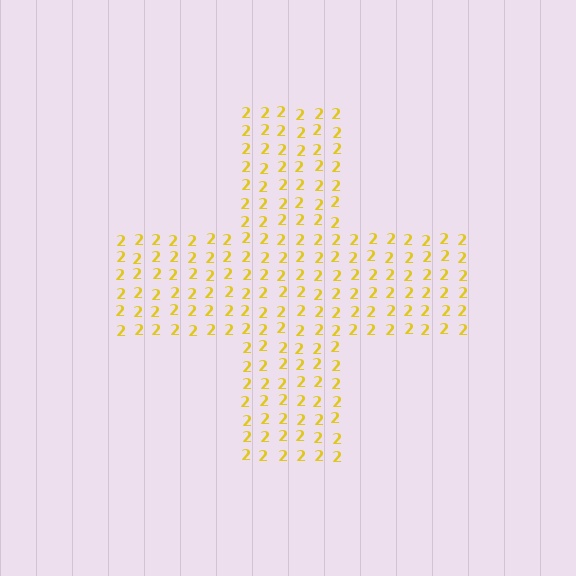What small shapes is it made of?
It is made of small digit 2's.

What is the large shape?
The large shape is a cross.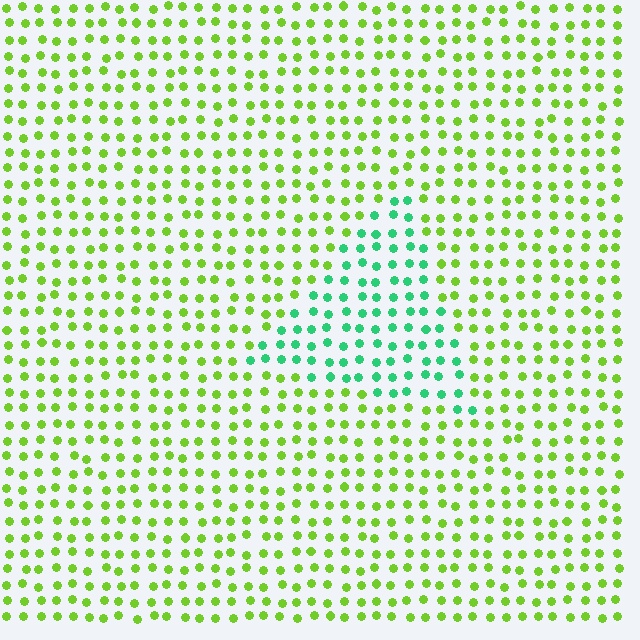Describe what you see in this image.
The image is filled with small lime elements in a uniform arrangement. A triangle-shaped region is visible where the elements are tinted to a slightly different hue, forming a subtle color boundary.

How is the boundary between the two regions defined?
The boundary is defined purely by a slight shift in hue (about 54 degrees). Spacing, size, and orientation are identical on both sides.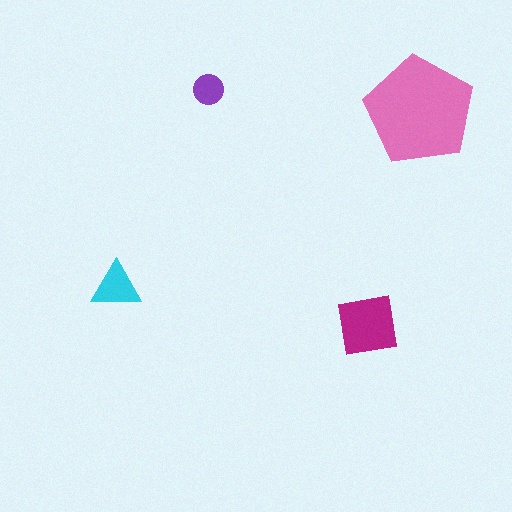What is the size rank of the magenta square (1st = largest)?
2nd.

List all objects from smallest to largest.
The purple circle, the cyan triangle, the magenta square, the pink pentagon.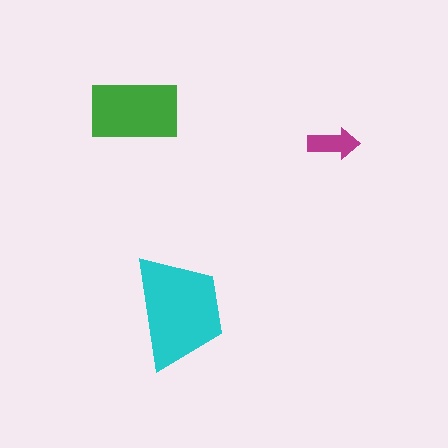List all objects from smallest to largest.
The magenta arrow, the green rectangle, the cyan trapezoid.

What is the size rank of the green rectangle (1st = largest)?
2nd.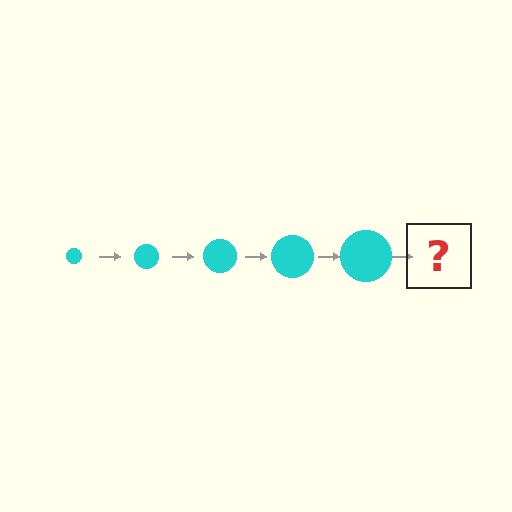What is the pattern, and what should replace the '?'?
The pattern is that the circle gets progressively larger each step. The '?' should be a cyan circle, larger than the previous one.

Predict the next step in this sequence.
The next step is a cyan circle, larger than the previous one.